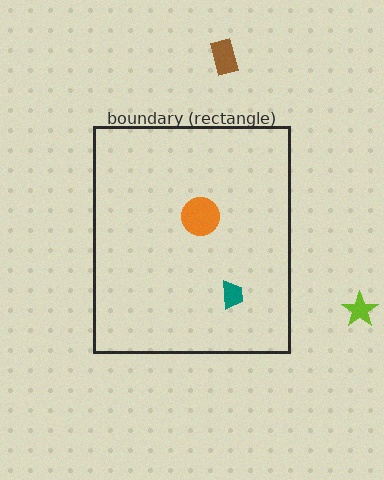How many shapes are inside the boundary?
2 inside, 2 outside.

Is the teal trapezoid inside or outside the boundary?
Inside.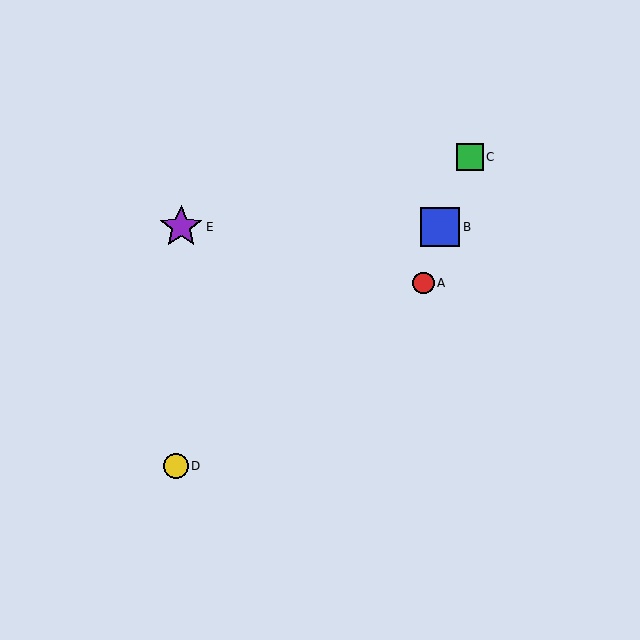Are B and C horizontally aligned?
No, B is at y≈227 and C is at y≈157.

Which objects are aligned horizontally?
Objects B, E are aligned horizontally.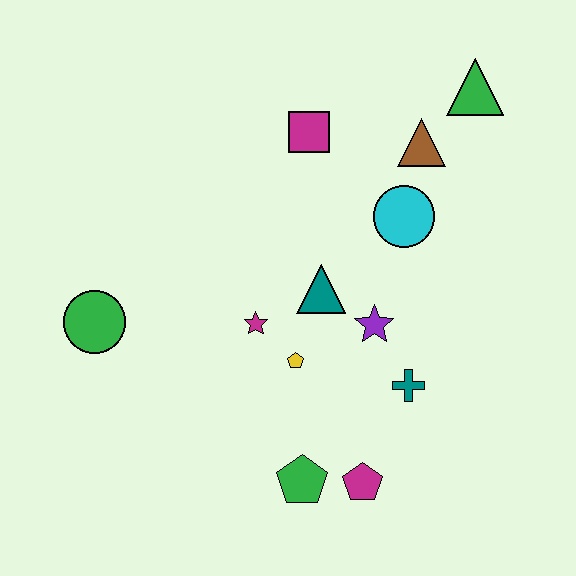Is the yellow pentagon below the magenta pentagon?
No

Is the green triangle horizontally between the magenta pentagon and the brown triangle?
No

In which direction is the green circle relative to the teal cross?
The green circle is to the left of the teal cross.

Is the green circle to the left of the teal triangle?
Yes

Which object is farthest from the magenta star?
The green triangle is farthest from the magenta star.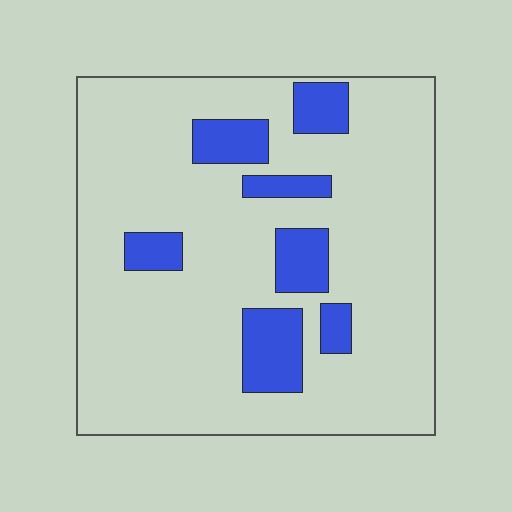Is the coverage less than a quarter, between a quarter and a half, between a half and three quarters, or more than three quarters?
Less than a quarter.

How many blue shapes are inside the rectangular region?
7.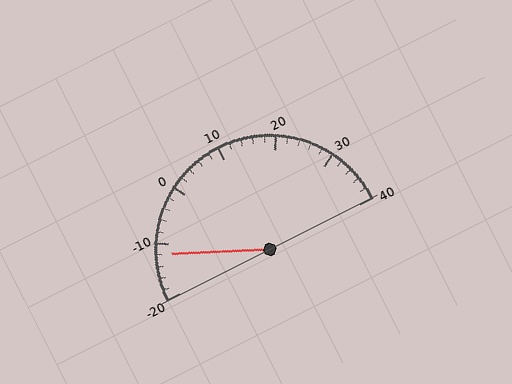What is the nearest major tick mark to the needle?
The nearest major tick mark is -10.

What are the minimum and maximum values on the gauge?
The gauge ranges from -20 to 40.